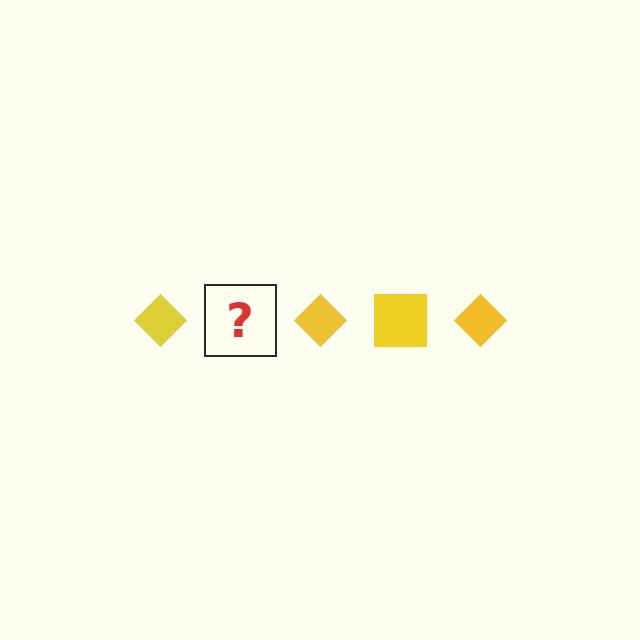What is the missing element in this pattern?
The missing element is a yellow square.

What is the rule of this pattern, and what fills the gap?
The rule is that the pattern cycles through diamond, square shapes in yellow. The gap should be filled with a yellow square.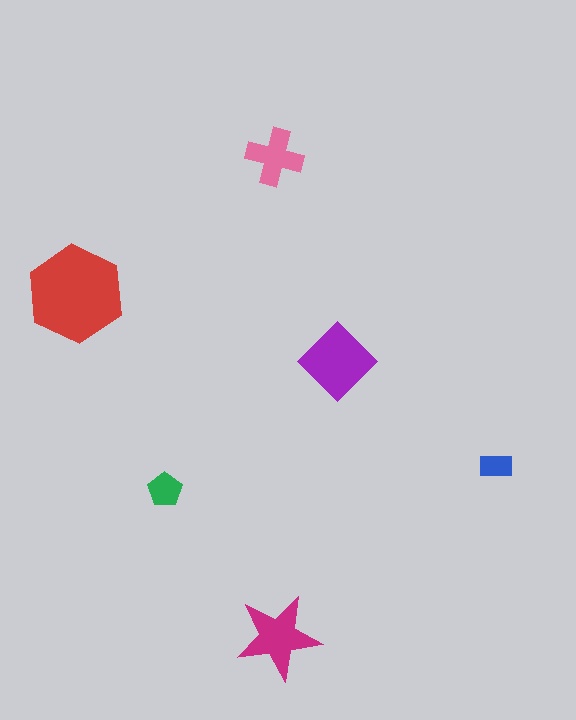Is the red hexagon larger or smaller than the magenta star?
Larger.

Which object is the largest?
The red hexagon.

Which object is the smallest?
The blue rectangle.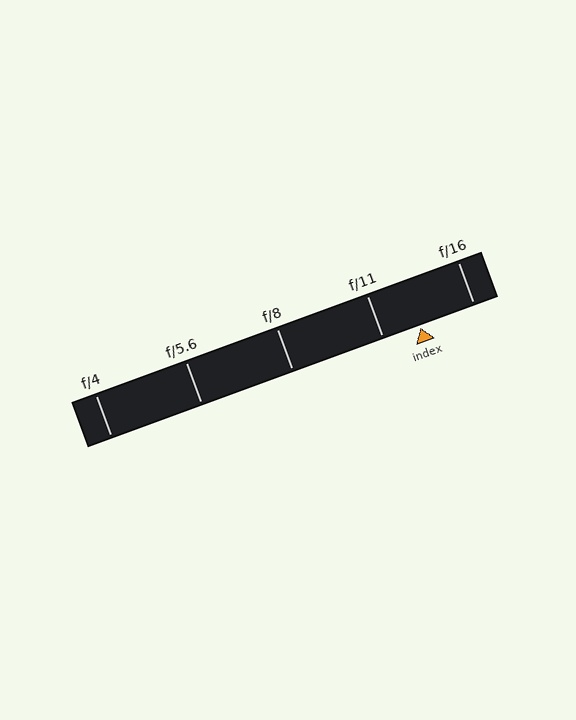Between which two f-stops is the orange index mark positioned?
The index mark is between f/11 and f/16.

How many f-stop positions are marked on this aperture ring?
There are 5 f-stop positions marked.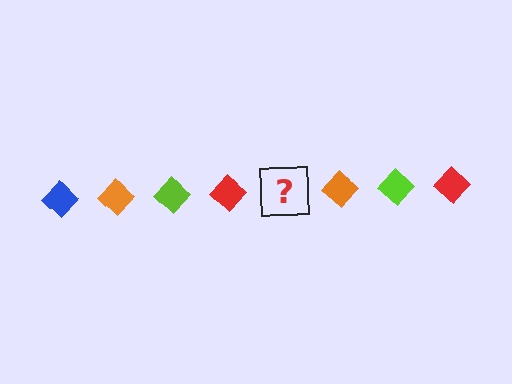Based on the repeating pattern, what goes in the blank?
The blank should be a blue diamond.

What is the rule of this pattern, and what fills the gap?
The rule is that the pattern cycles through blue, orange, lime, red diamonds. The gap should be filled with a blue diamond.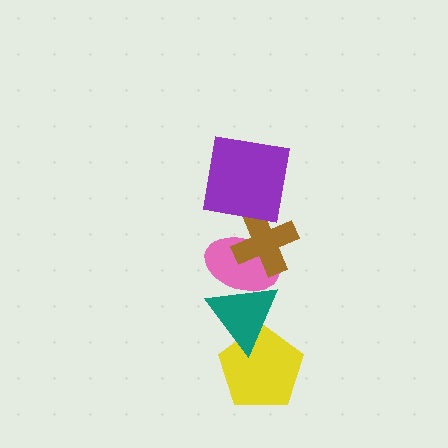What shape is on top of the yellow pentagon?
The teal triangle is on top of the yellow pentagon.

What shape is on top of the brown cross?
The purple square is on top of the brown cross.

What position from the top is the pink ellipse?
The pink ellipse is 3rd from the top.